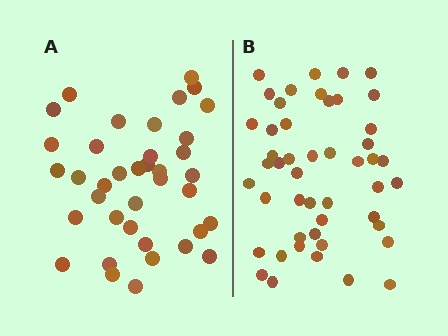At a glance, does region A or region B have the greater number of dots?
Region B (the right region) has more dots.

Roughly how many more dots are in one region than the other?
Region B has roughly 10 or so more dots than region A.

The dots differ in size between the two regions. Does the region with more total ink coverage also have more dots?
No. Region A has more total ink coverage because its dots are larger, but region B actually contains more individual dots. Total area can be misleading — the number of items is what matters here.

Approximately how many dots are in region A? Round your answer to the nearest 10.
About 40 dots. (The exact count is 38, which rounds to 40.)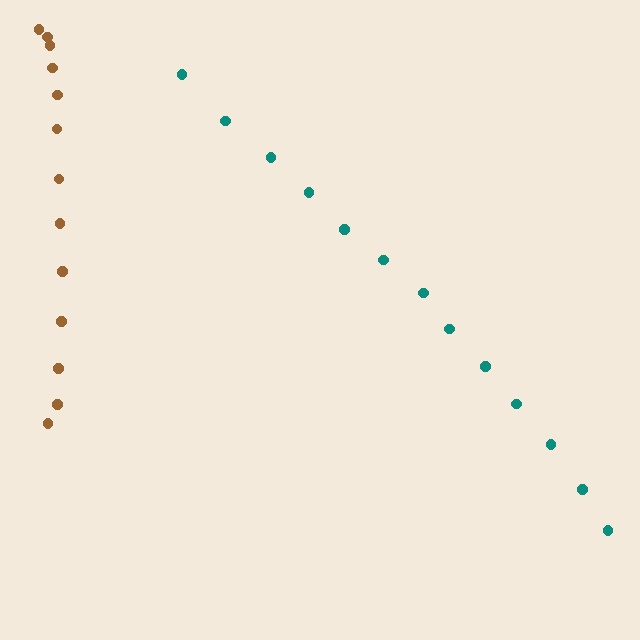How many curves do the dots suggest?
There are 2 distinct paths.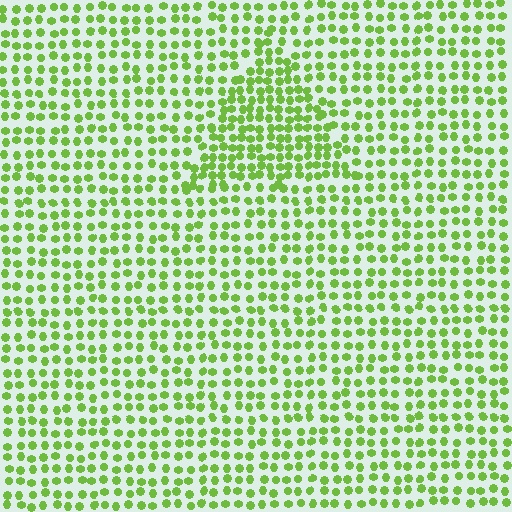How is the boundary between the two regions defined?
The boundary is defined by a change in element density (approximately 1.6x ratio). All elements are the same color, size, and shape.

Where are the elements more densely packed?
The elements are more densely packed inside the triangle boundary.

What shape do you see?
I see a triangle.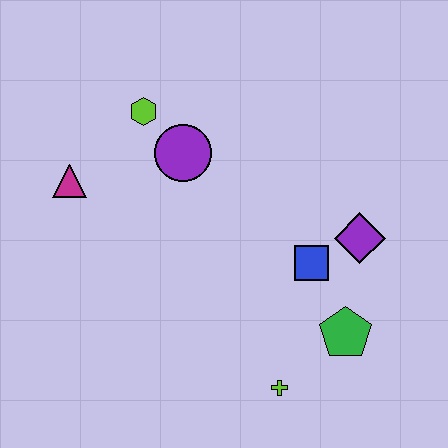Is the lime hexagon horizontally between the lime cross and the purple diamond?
No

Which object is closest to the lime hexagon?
The purple circle is closest to the lime hexagon.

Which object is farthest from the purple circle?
The lime cross is farthest from the purple circle.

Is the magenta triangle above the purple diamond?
Yes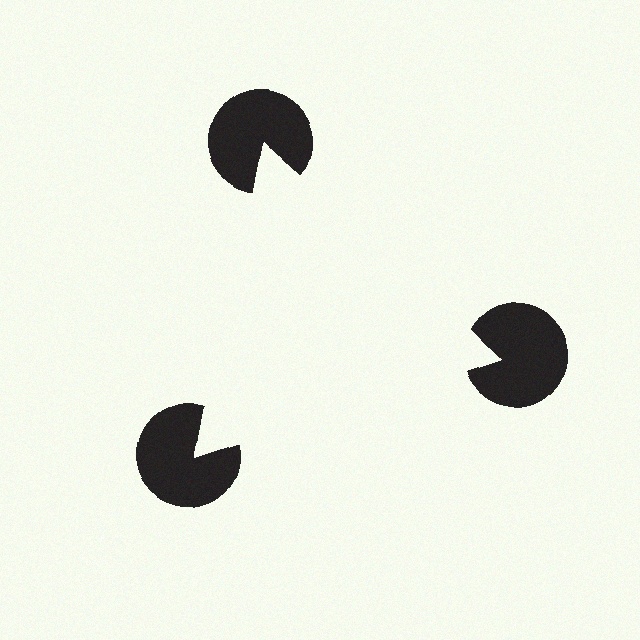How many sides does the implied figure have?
3 sides.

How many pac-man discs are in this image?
There are 3 — one at each vertex of the illusory triangle.